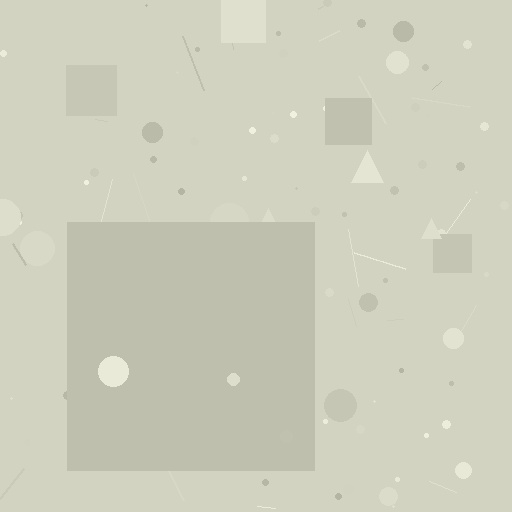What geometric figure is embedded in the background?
A square is embedded in the background.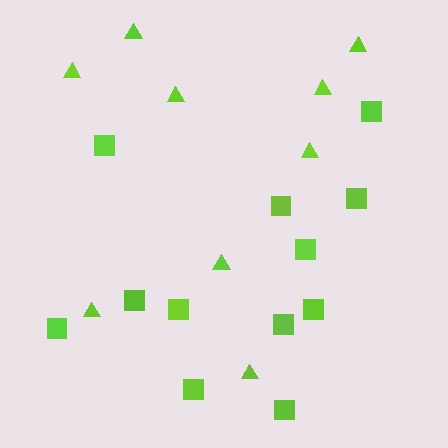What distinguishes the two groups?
There are 2 groups: one group of triangles (9) and one group of squares (12).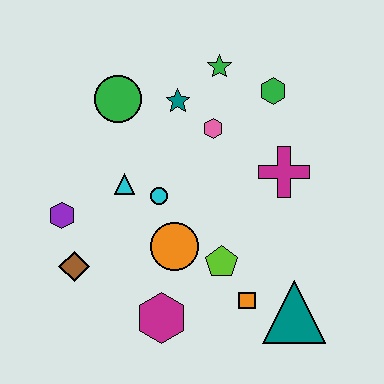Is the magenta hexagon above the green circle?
No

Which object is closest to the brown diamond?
The purple hexagon is closest to the brown diamond.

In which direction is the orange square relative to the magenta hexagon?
The orange square is to the right of the magenta hexagon.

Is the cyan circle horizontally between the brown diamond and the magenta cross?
Yes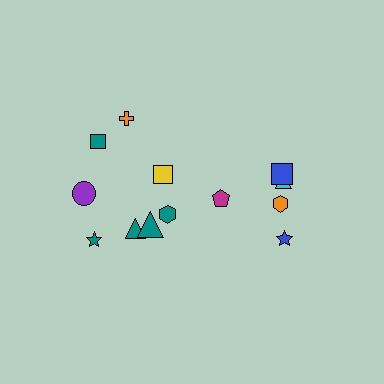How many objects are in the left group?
There are 8 objects.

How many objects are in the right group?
There are 5 objects.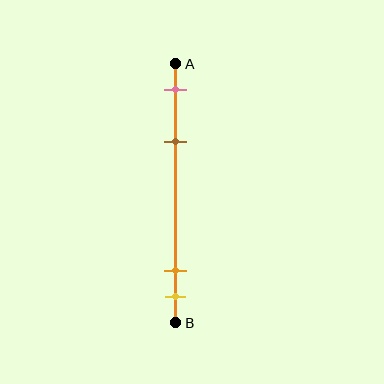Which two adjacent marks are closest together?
The orange and yellow marks are the closest adjacent pair.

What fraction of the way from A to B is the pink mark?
The pink mark is approximately 10% (0.1) of the way from A to B.